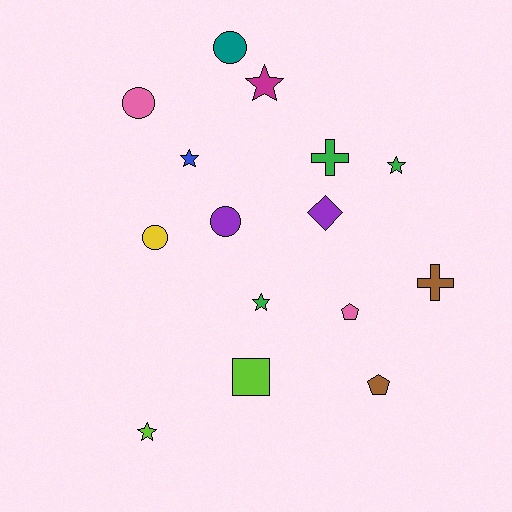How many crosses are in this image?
There are 2 crosses.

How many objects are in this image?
There are 15 objects.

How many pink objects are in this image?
There are 2 pink objects.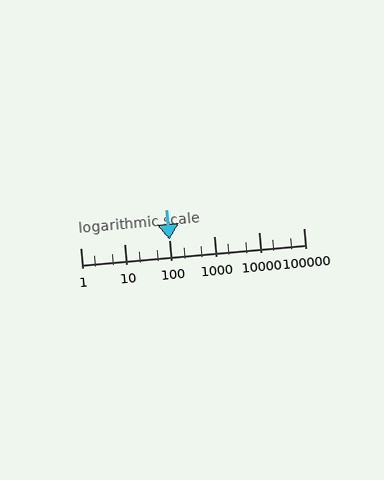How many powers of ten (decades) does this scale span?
The scale spans 5 decades, from 1 to 100000.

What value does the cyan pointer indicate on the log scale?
The pointer indicates approximately 100.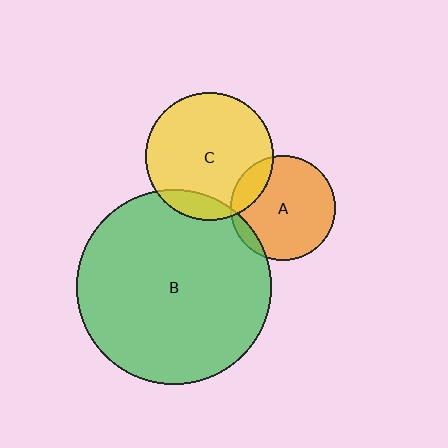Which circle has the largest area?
Circle B (green).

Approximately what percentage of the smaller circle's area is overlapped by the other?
Approximately 10%.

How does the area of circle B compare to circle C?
Approximately 2.3 times.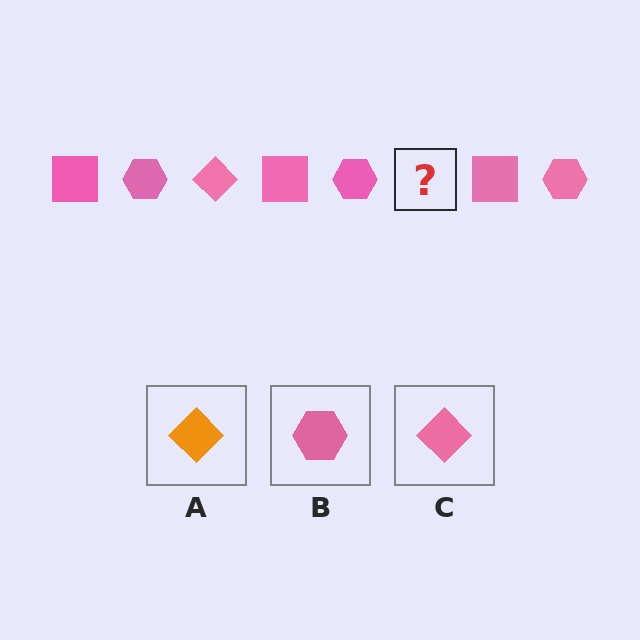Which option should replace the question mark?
Option C.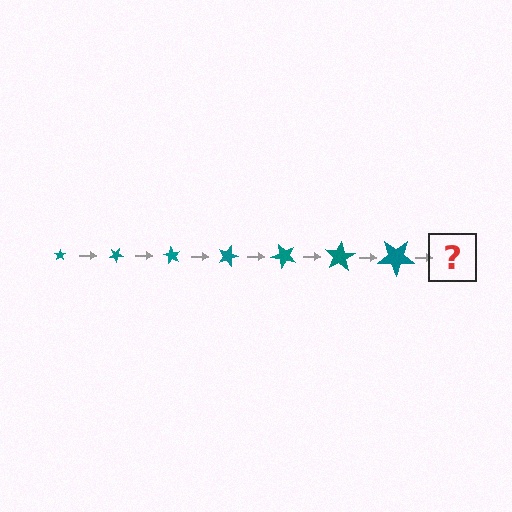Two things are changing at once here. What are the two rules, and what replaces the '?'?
The two rules are that the star grows larger each step and it rotates 30 degrees each step. The '?' should be a star, larger than the previous one and rotated 210 degrees from the start.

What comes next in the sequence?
The next element should be a star, larger than the previous one and rotated 210 degrees from the start.